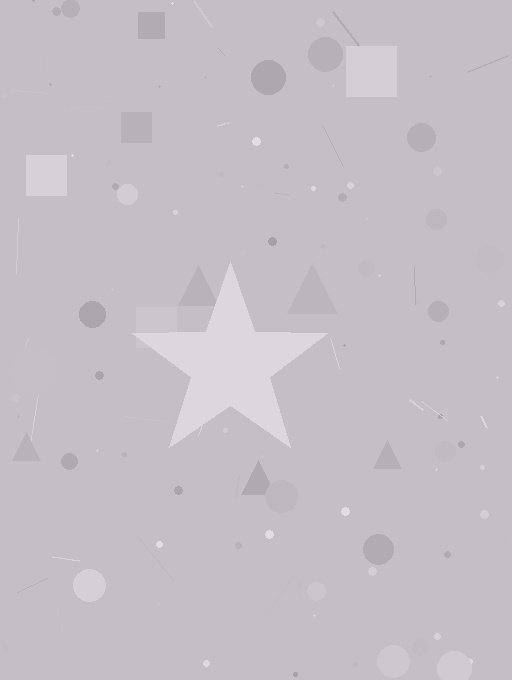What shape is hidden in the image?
A star is hidden in the image.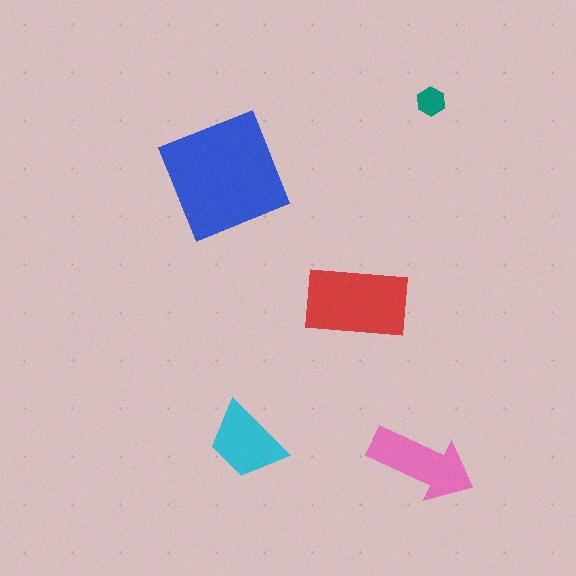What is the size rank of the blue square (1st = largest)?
1st.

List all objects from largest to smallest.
The blue square, the red rectangle, the pink arrow, the cyan trapezoid, the teal hexagon.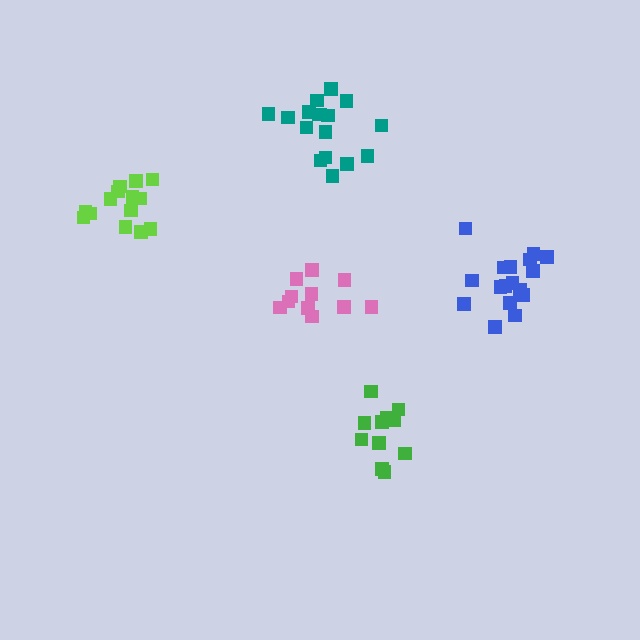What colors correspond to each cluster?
The clusters are colored: blue, green, pink, lime, teal.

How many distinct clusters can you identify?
There are 5 distinct clusters.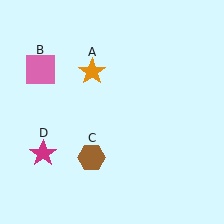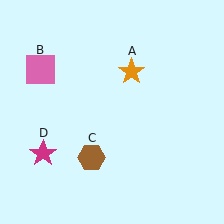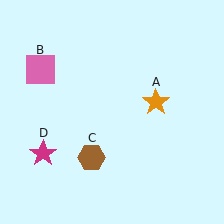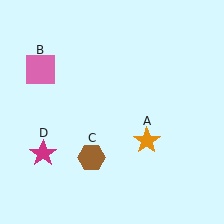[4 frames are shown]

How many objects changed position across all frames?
1 object changed position: orange star (object A).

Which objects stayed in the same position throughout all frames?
Pink square (object B) and brown hexagon (object C) and magenta star (object D) remained stationary.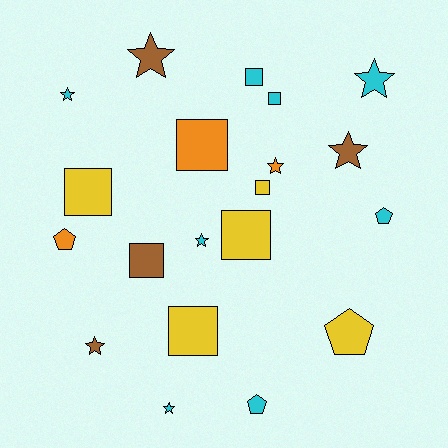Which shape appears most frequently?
Square, with 8 objects.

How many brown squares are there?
There is 1 brown square.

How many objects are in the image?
There are 20 objects.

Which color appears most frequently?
Cyan, with 8 objects.